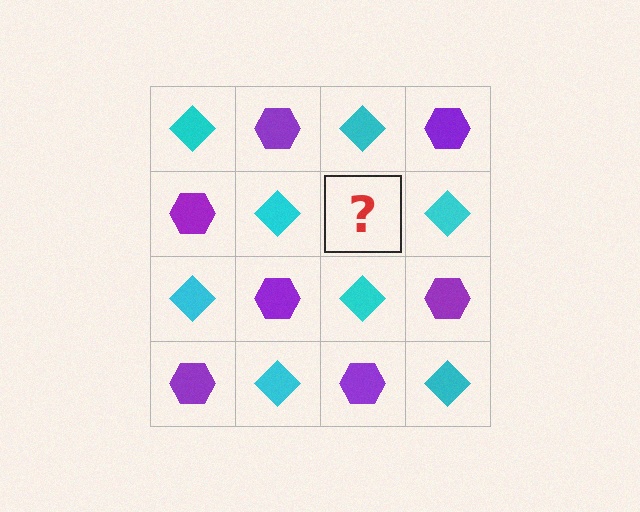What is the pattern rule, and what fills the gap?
The rule is that it alternates cyan diamond and purple hexagon in a checkerboard pattern. The gap should be filled with a purple hexagon.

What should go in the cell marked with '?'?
The missing cell should contain a purple hexagon.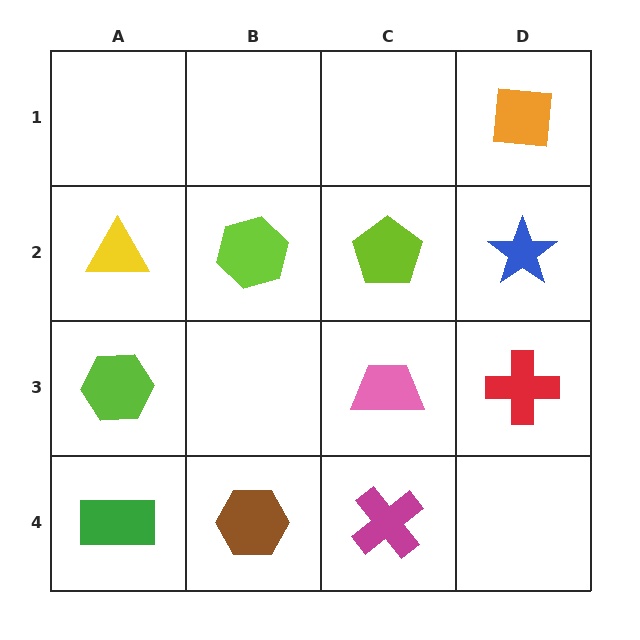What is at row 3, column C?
A pink trapezoid.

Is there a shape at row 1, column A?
No, that cell is empty.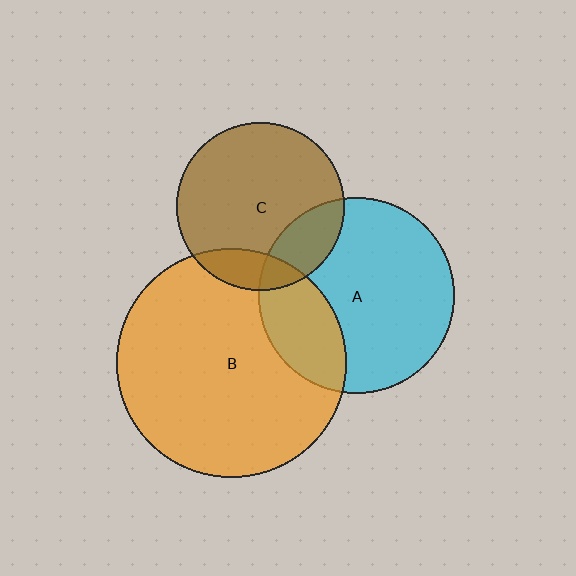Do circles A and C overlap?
Yes.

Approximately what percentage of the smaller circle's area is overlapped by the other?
Approximately 20%.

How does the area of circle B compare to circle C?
Approximately 1.9 times.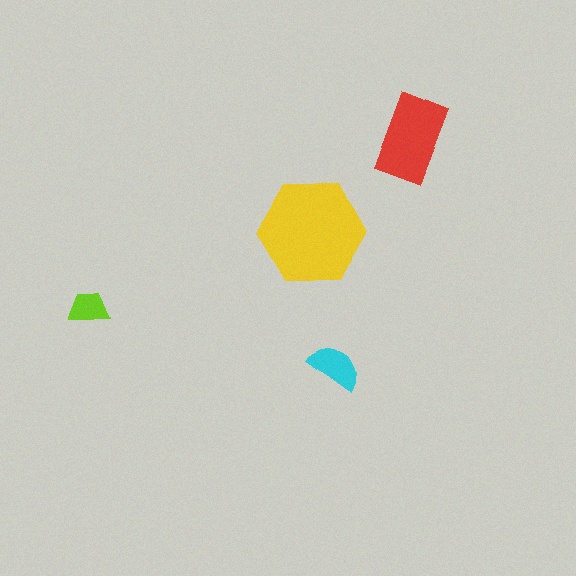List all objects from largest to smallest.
The yellow hexagon, the red rectangle, the cyan semicircle, the lime trapezoid.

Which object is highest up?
The red rectangle is topmost.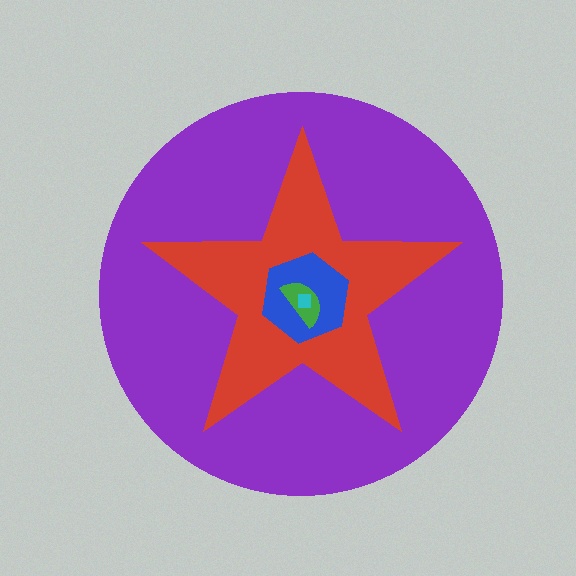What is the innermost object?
The cyan square.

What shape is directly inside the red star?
The blue hexagon.